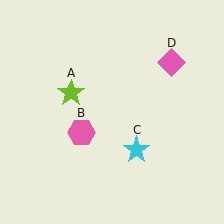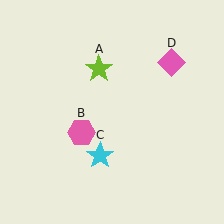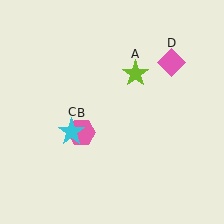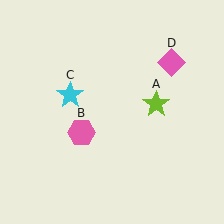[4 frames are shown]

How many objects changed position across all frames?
2 objects changed position: lime star (object A), cyan star (object C).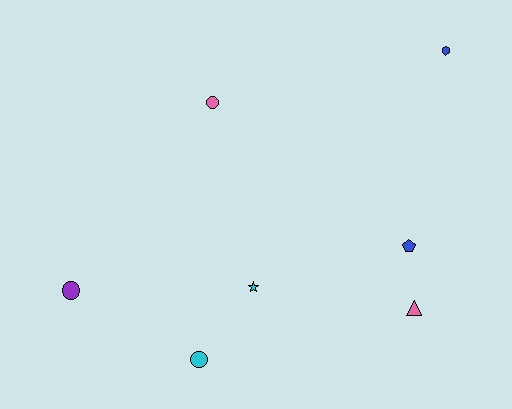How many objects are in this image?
There are 7 objects.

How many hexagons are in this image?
There is 1 hexagon.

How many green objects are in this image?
There are no green objects.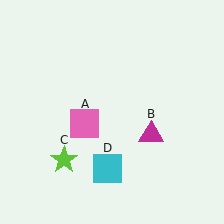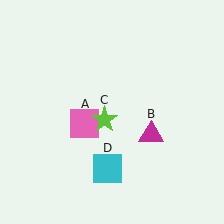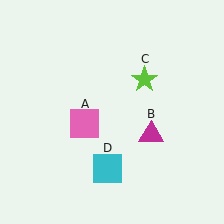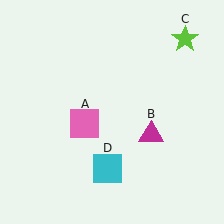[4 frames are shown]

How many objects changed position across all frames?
1 object changed position: lime star (object C).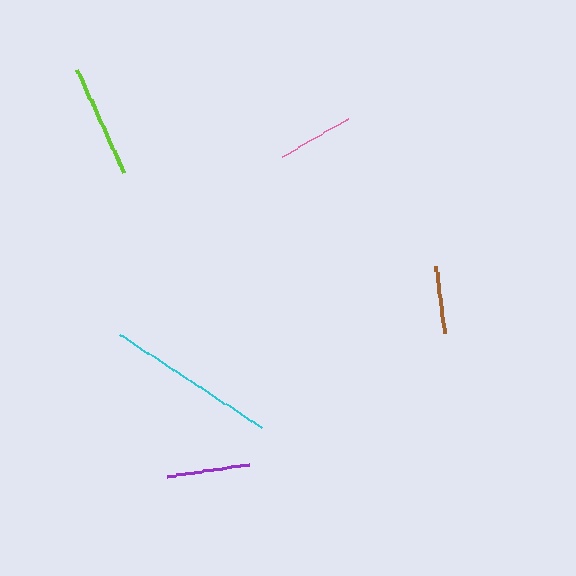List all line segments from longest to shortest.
From longest to shortest: cyan, lime, purple, pink, brown.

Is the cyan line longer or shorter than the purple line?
The cyan line is longer than the purple line.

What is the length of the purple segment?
The purple segment is approximately 83 pixels long.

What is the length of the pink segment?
The pink segment is approximately 76 pixels long.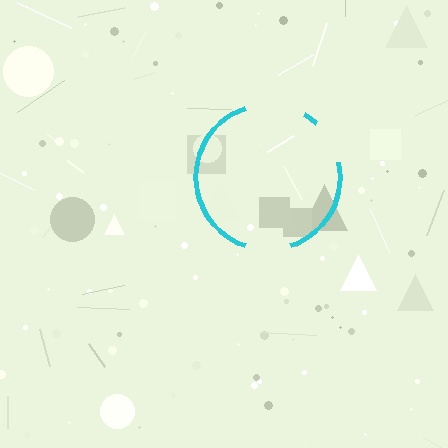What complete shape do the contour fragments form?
The contour fragments form a circle.